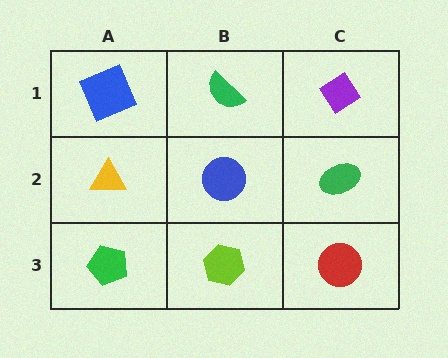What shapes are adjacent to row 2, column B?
A green semicircle (row 1, column B), a lime hexagon (row 3, column B), a yellow triangle (row 2, column A), a green ellipse (row 2, column C).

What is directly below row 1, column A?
A yellow triangle.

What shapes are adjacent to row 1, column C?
A green ellipse (row 2, column C), a green semicircle (row 1, column B).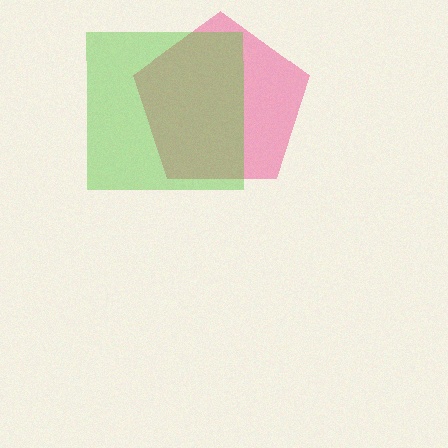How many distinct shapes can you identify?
There are 2 distinct shapes: a pink pentagon, a lime square.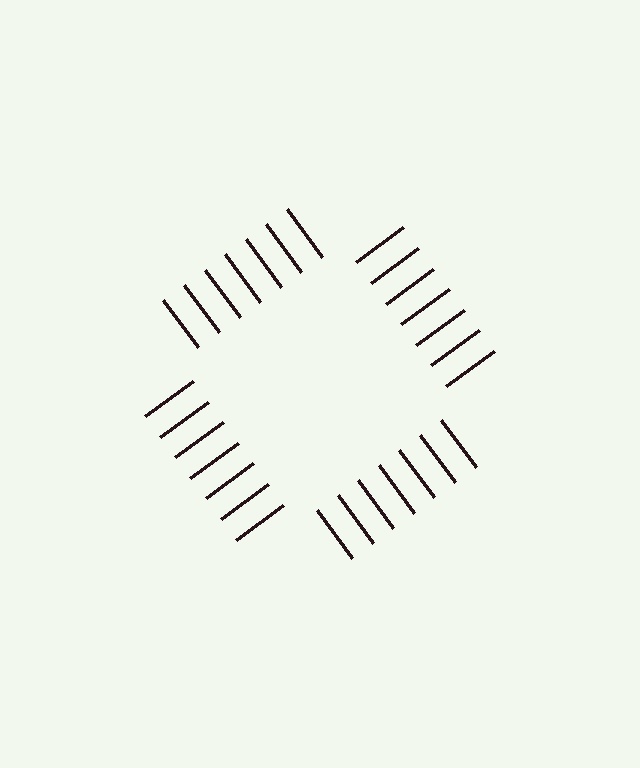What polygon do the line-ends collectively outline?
An illusory square — the line segments terminate on its edges but no continuous stroke is drawn.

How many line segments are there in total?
28 — 7 along each of the 4 edges.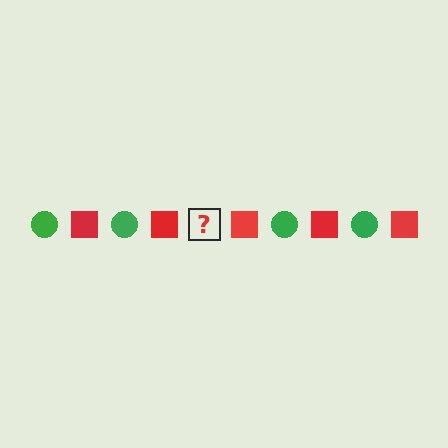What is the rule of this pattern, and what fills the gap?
The rule is that the pattern alternates between green circle and red square. The gap should be filled with a green circle.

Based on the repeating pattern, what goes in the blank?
The blank should be a green circle.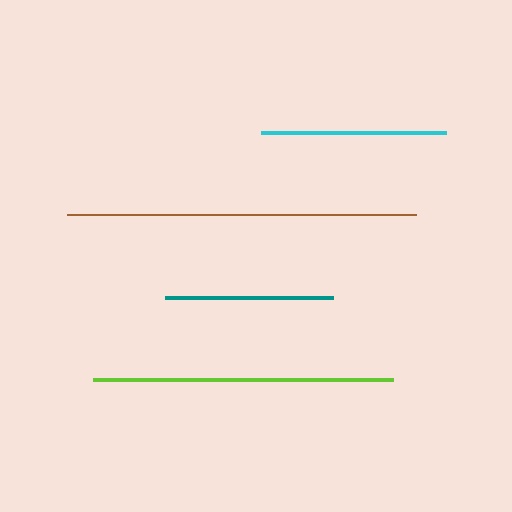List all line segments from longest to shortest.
From longest to shortest: brown, lime, cyan, teal.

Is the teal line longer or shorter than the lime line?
The lime line is longer than the teal line.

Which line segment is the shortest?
The teal line is the shortest at approximately 167 pixels.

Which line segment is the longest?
The brown line is the longest at approximately 349 pixels.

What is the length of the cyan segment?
The cyan segment is approximately 185 pixels long.